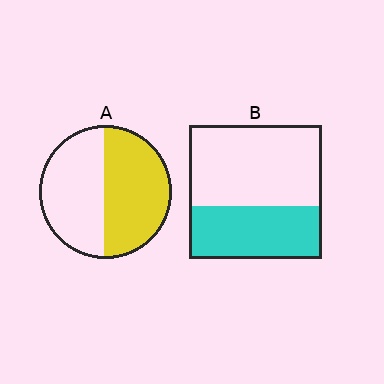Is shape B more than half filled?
No.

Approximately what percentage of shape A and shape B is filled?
A is approximately 50% and B is approximately 40%.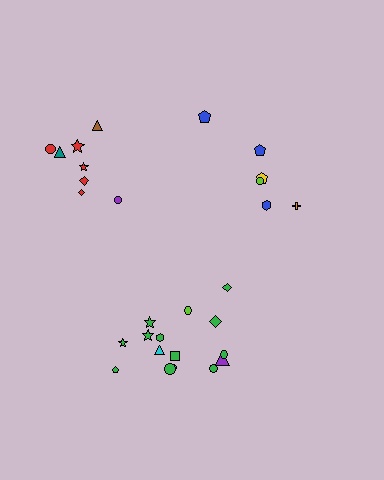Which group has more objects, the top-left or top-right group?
The top-left group.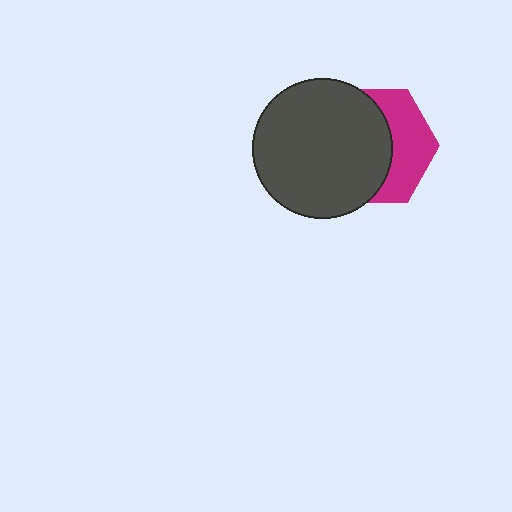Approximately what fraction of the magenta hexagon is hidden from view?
Roughly 60% of the magenta hexagon is hidden behind the dark gray circle.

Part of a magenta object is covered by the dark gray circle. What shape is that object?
It is a hexagon.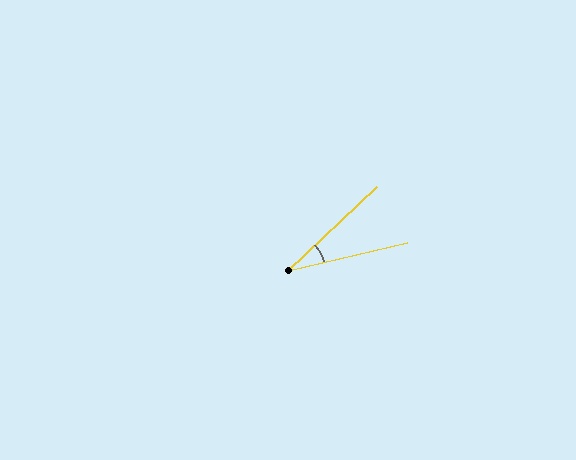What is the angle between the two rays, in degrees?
Approximately 31 degrees.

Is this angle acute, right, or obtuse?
It is acute.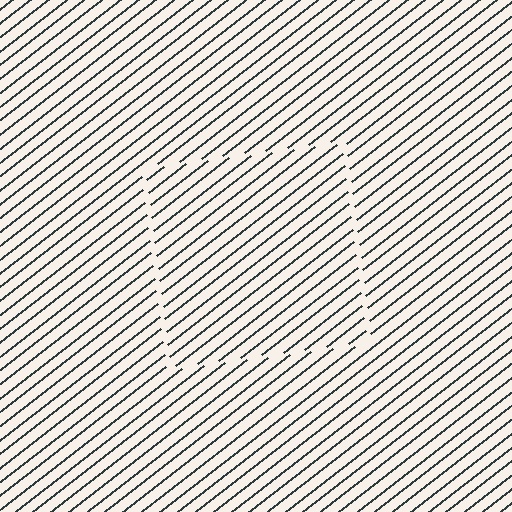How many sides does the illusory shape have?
4 sides — the line-ends trace a square.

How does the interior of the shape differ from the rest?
The interior of the shape contains the same grating, shifted by half a period — the contour is defined by the phase discontinuity where line-ends from the inner and outer gratings abut.